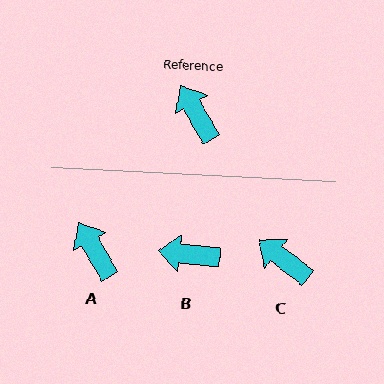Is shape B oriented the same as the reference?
No, it is off by about 54 degrees.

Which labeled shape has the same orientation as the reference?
A.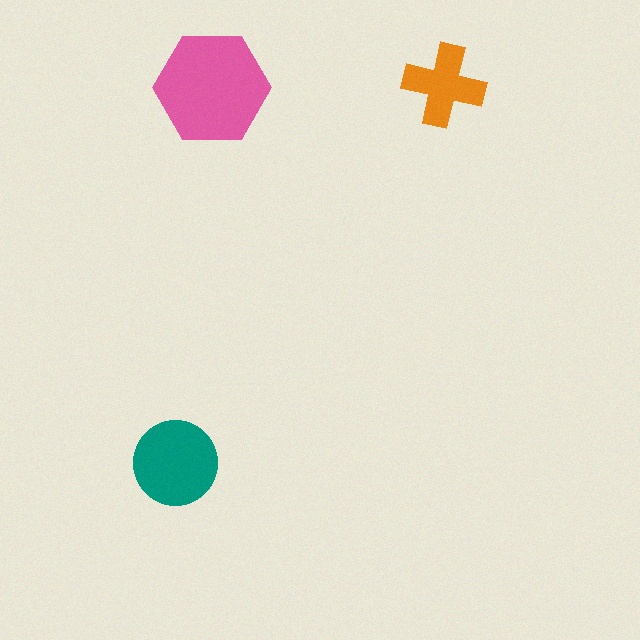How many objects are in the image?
There are 3 objects in the image.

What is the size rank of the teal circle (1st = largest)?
2nd.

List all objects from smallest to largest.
The orange cross, the teal circle, the pink hexagon.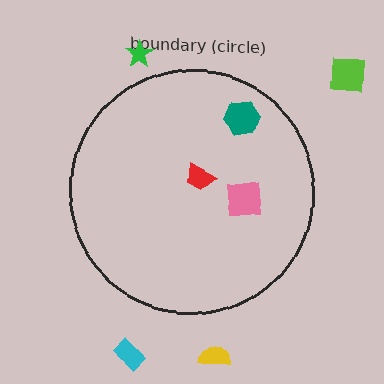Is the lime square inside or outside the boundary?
Outside.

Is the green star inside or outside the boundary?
Outside.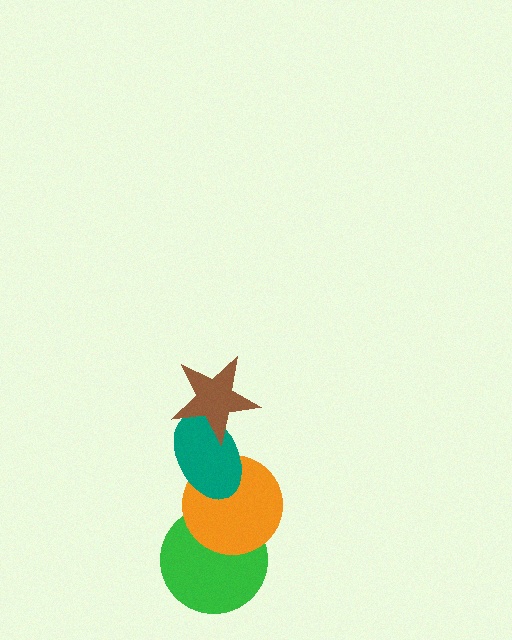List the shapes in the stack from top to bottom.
From top to bottom: the brown star, the teal ellipse, the orange circle, the green circle.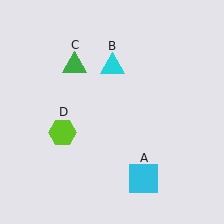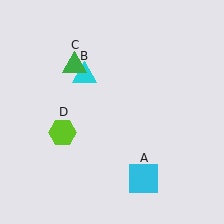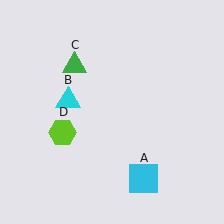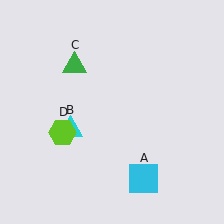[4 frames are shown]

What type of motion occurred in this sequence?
The cyan triangle (object B) rotated counterclockwise around the center of the scene.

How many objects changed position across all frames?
1 object changed position: cyan triangle (object B).